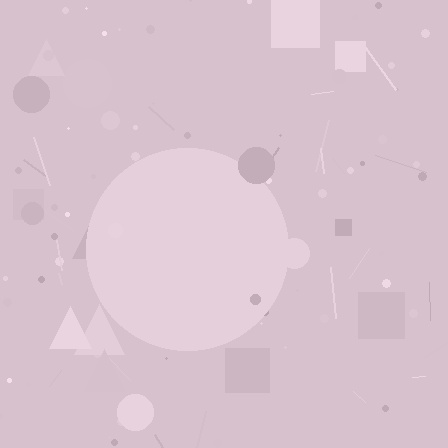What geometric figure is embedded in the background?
A circle is embedded in the background.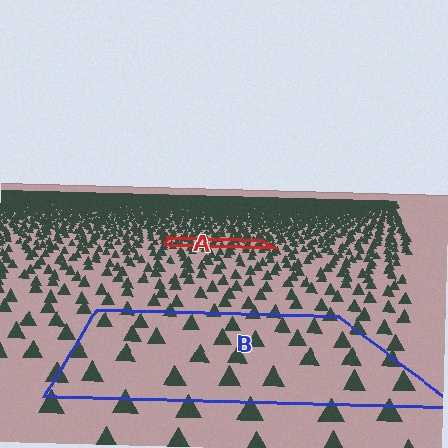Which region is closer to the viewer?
Region B is closer. The texture elements there are larger and more spread out.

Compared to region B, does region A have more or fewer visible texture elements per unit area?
Region A has more texture elements per unit area — they are packed more densely because it is farther away.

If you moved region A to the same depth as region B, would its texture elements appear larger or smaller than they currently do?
They would appear larger. At a closer depth, the same texture elements are projected at a bigger on-screen size.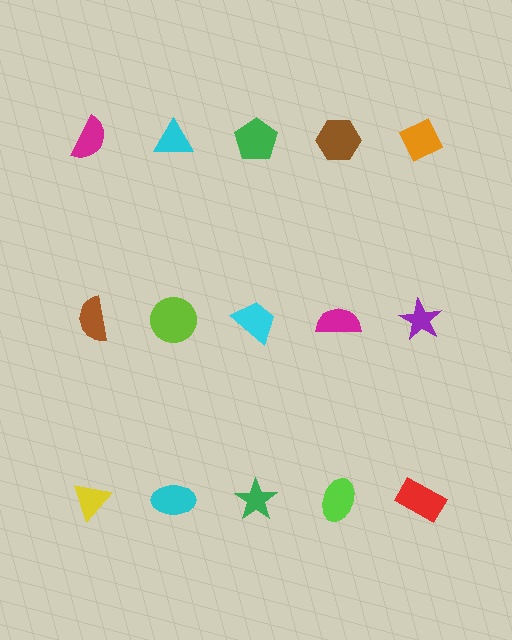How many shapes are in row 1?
5 shapes.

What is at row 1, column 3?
A green pentagon.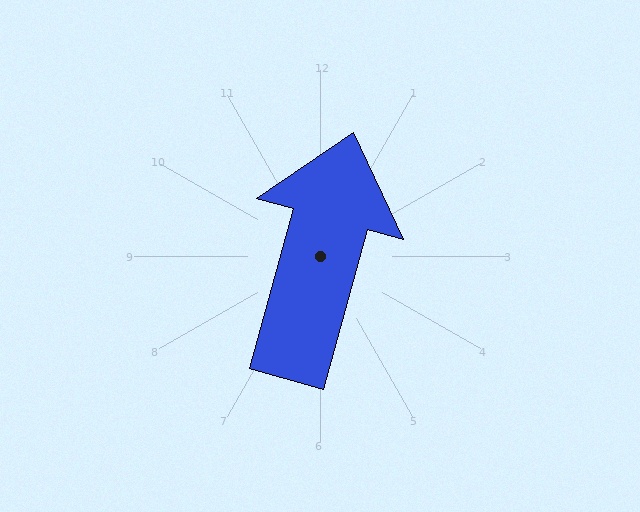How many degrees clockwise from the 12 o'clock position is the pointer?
Approximately 15 degrees.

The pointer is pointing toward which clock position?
Roughly 1 o'clock.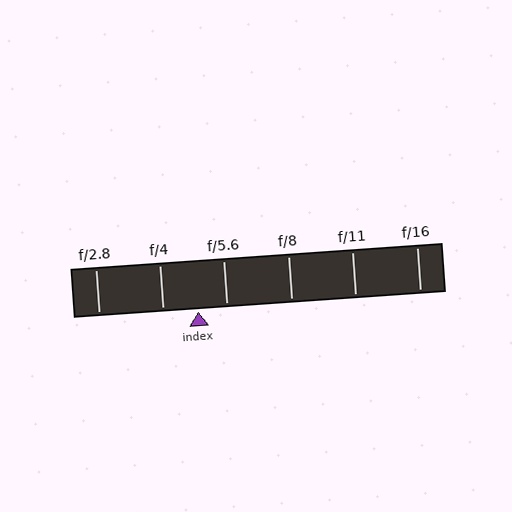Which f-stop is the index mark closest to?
The index mark is closest to f/5.6.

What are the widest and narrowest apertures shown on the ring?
The widest aperture shown is f/2.8 and the narrowest is f/16.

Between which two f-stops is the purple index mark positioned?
The index mark is between f/4 and f/5.6.